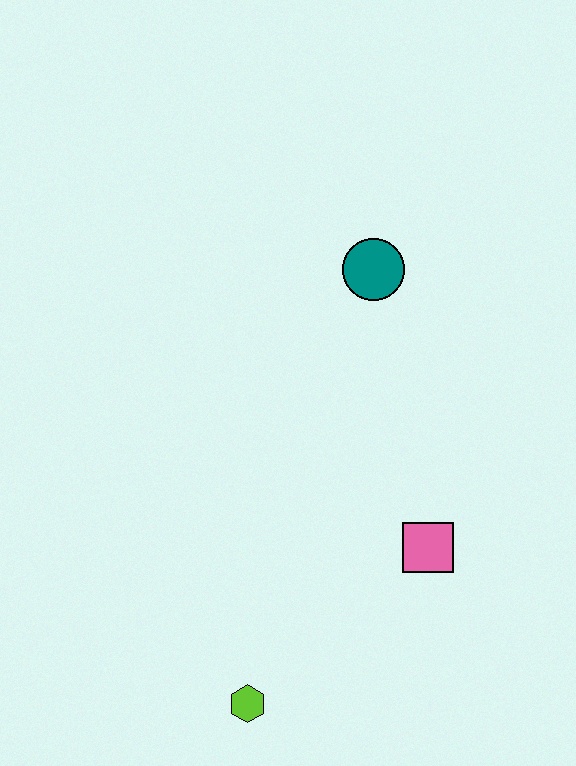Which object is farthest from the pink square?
The teal circle is farthest from the pink square.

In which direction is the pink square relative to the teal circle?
The pink square is below the teal circle.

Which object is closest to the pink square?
The lime hexagon is closest to the pink square.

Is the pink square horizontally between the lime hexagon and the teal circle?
No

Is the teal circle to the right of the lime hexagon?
Yes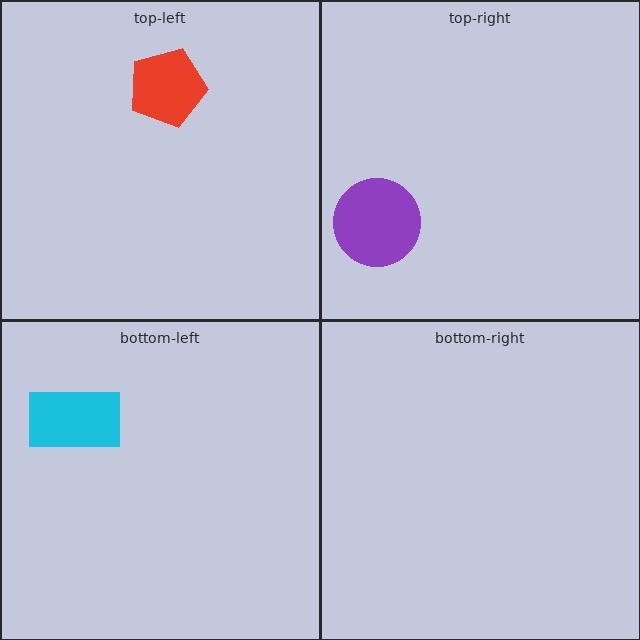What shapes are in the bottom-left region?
The cyan rectangle.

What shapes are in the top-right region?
The purple circle.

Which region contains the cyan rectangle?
The bottom-left region.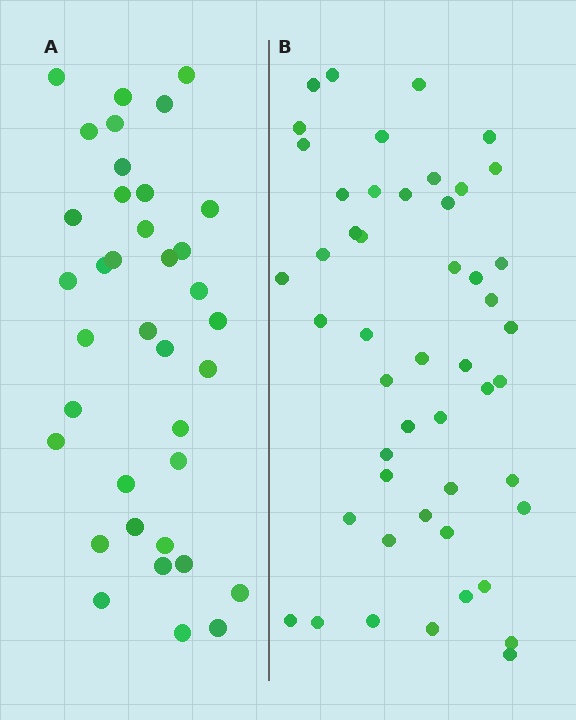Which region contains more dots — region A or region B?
Region B (the right region) has more dots.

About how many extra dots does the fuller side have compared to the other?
Region B has roughly 12 or so more dots than region A.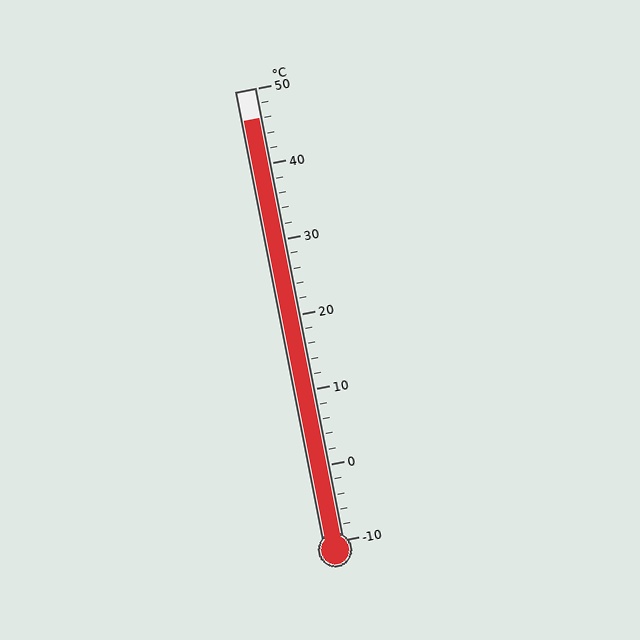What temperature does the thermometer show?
The thermometer shows approximately 46°C.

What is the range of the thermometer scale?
The thermometer scale ranges from -10°C to 50°C.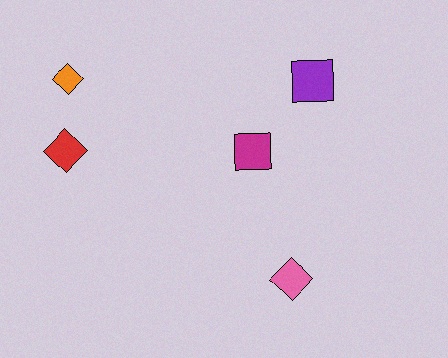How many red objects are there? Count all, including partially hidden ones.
There is 1 red object.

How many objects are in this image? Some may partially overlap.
There are 5 objects.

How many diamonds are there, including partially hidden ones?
There are 3 diamonds.